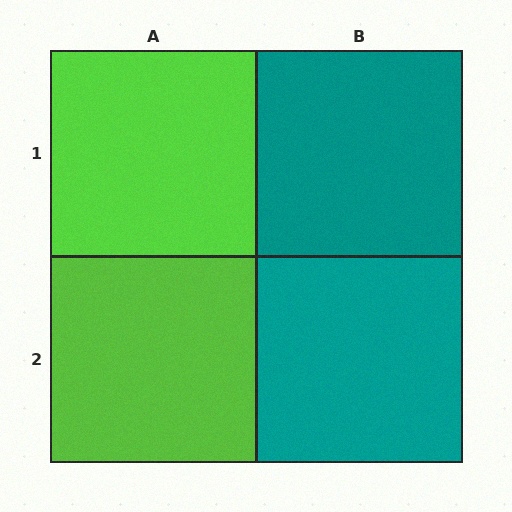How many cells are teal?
2 cells are teal.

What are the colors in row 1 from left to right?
Lime, teal.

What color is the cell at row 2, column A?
Lime.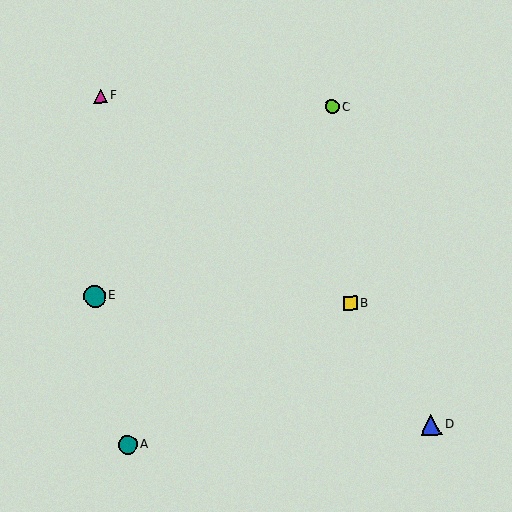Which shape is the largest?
The blue triangle (labeled D) is the largest.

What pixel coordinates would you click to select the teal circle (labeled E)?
Click at (95, 296) to select the teal circle E.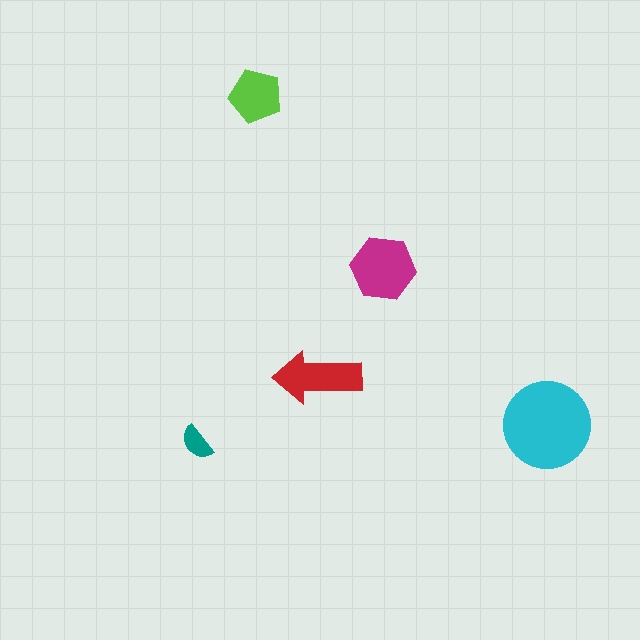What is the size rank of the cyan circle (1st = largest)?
1st.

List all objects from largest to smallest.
The cyan circle, the magenta hexagon, the red arrow, the lime pentagon, the teal semicircle.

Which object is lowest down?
The teal semicircle is bottommost.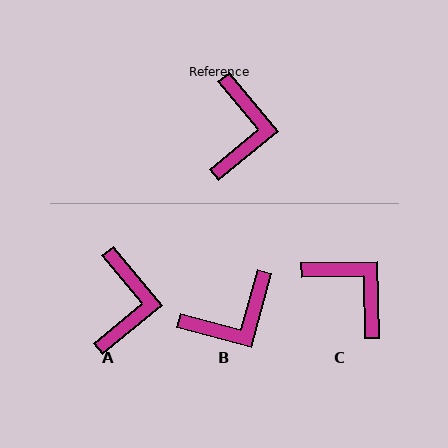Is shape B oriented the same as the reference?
No, it is off by about 55 degrees.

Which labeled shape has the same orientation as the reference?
A.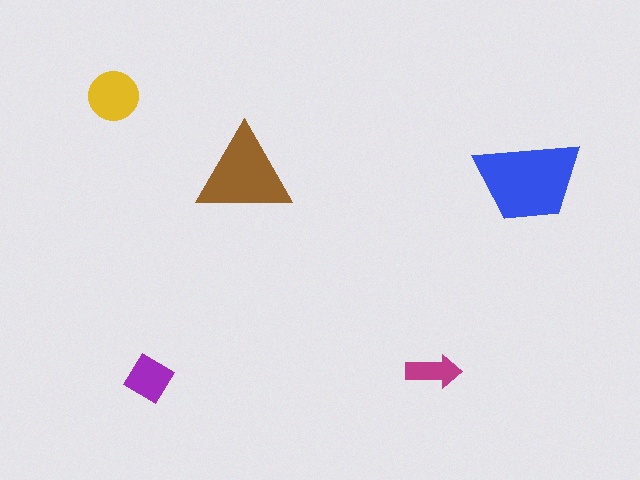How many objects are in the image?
There are 5 objects in the image.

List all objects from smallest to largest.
The magenta arrow, the purple diamond, the yellow circle, the brown triangle, the blue trapezoid.